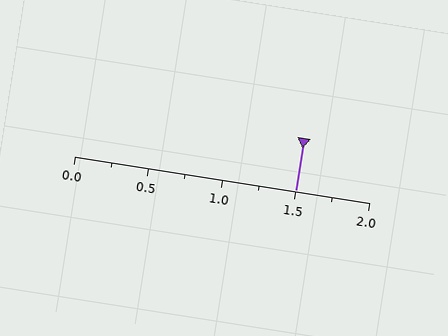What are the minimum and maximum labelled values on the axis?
The axis runs from 0.0 to 2.0.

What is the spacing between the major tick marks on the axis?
The major ticks are spaced 0.5 apart.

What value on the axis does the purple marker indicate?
The marker indicates approximately 1.5.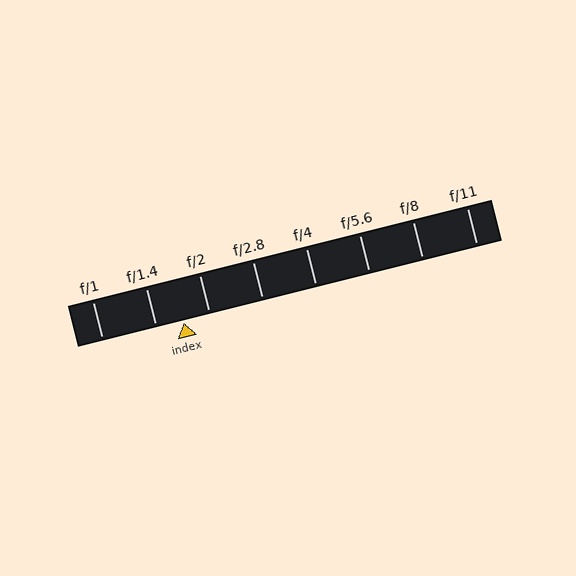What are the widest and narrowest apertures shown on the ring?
The widest aperture shown is f/1 and the narrowest is f/11.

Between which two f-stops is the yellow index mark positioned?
The index mark is between f/1.4 and f/2.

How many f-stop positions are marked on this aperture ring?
There are 8 f-stop positions marked.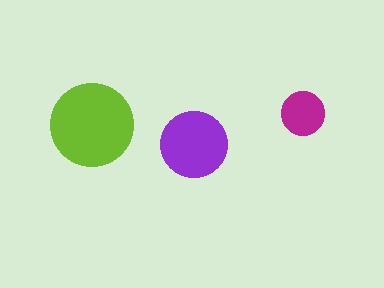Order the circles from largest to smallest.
the lime one, the purple one, the magenta one.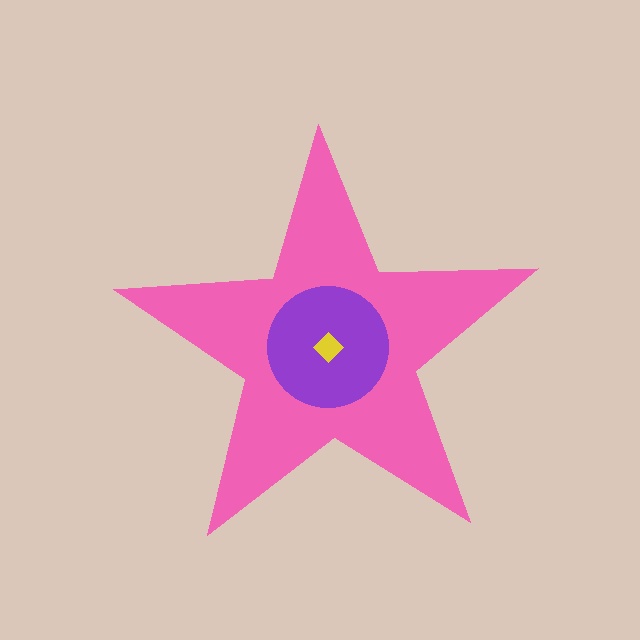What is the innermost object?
The yellow diamond.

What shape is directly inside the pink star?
The purple circle.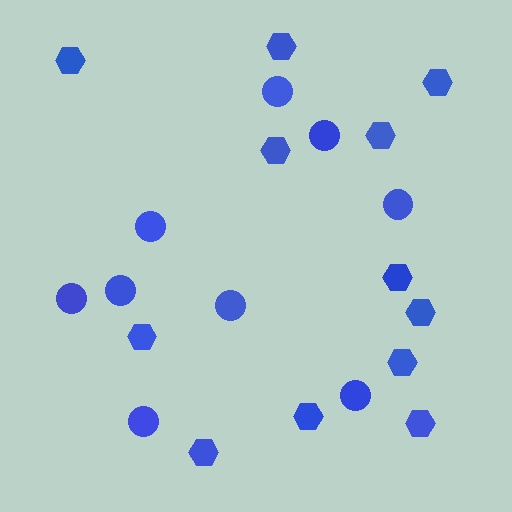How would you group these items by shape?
There are 2 groups: one group of circles (9) and one group of hexagons (12).